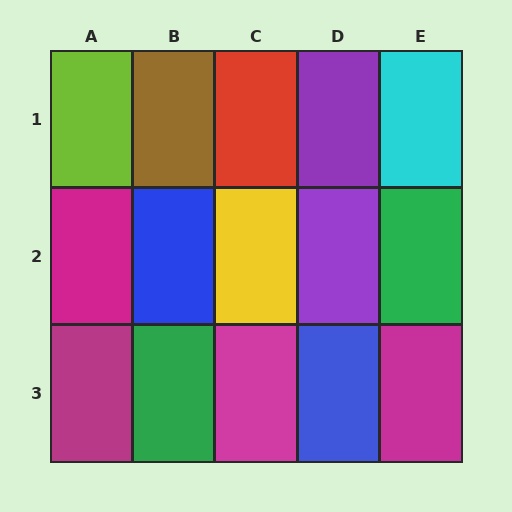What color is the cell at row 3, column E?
Magenta.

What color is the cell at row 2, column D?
Purple.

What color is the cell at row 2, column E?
Green.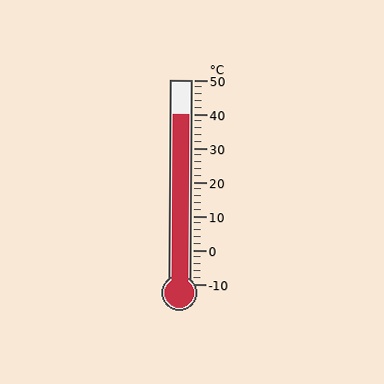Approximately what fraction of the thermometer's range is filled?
The thermometer is filled to approximately 85% of its range.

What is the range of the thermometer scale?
The thermometer scale ranges from -10°C to 50°C.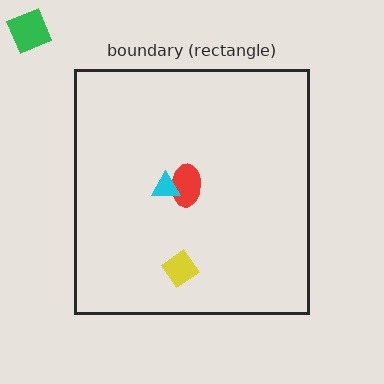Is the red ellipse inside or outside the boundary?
Inside.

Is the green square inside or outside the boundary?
Outside.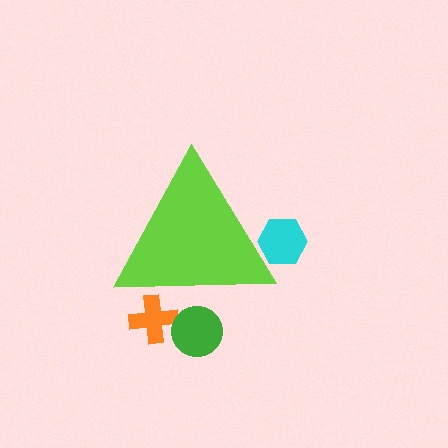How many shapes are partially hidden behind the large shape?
3 shapes are partially hidden.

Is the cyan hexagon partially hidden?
Yes, the cyan hexagon is partially hidden behind the lime triangle.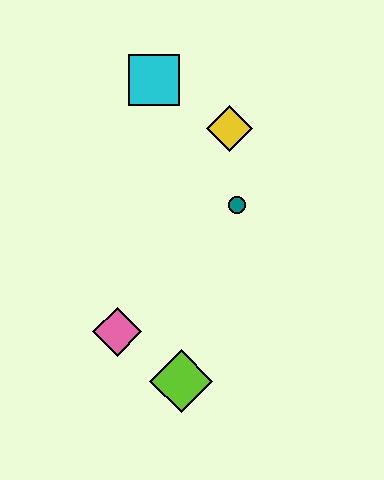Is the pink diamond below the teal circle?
Yes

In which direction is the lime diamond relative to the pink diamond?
The lime diamond is to the right of the pink diamond.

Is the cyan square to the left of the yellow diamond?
Yes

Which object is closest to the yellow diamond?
The teal circle is closest to the yellow diamond.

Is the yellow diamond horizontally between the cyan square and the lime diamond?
No